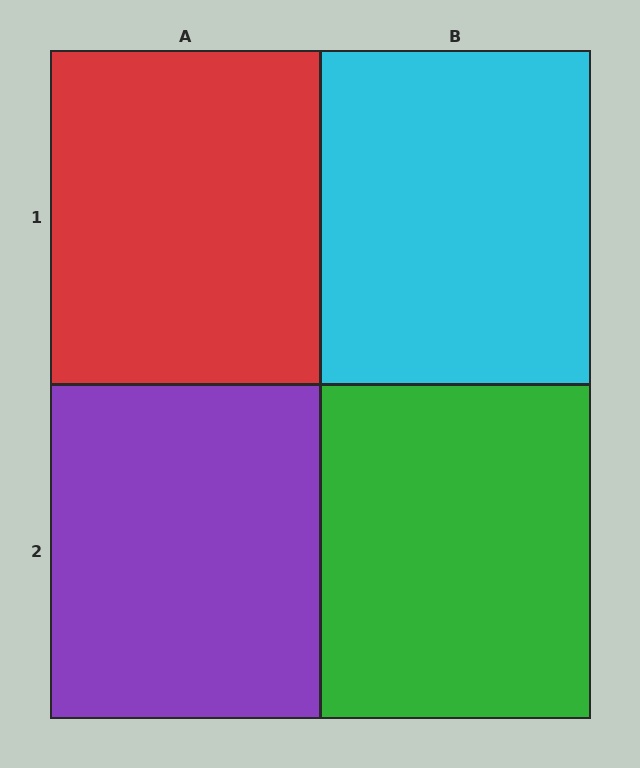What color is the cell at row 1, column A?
Red.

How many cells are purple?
1 cell is purple.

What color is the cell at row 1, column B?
Cyan.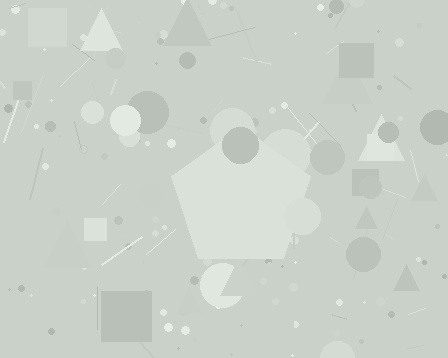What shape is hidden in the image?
A pentagon is hidden in the image.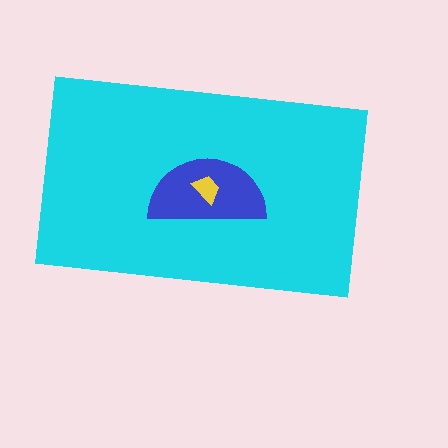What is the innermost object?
The yellow trapezoid.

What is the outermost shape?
The cyan rectangle.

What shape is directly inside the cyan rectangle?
The blue semicircle.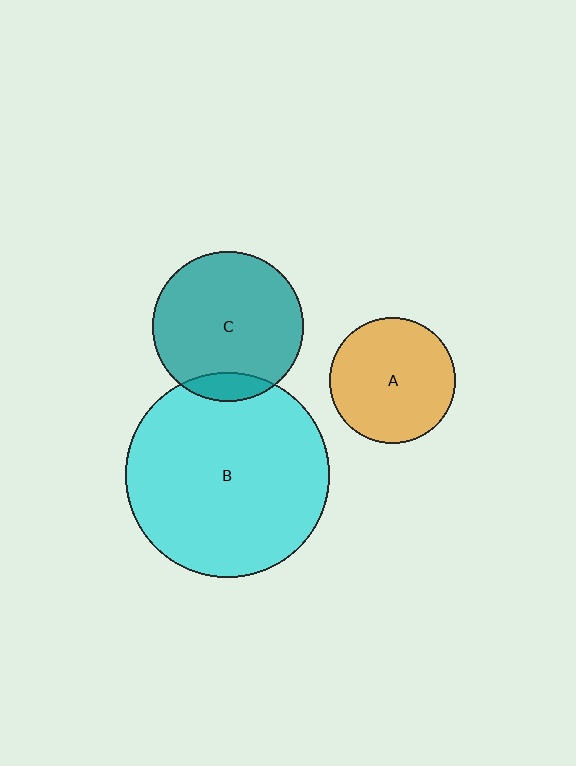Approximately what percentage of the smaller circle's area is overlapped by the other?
Approximately 10%.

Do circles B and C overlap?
Yes.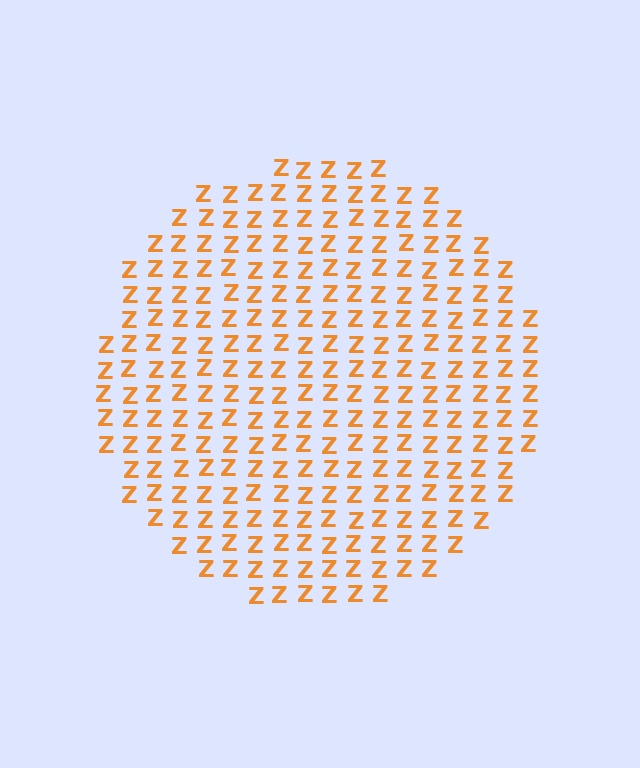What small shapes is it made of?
It is made of small letter Z's.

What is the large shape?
The large shape is a circle.